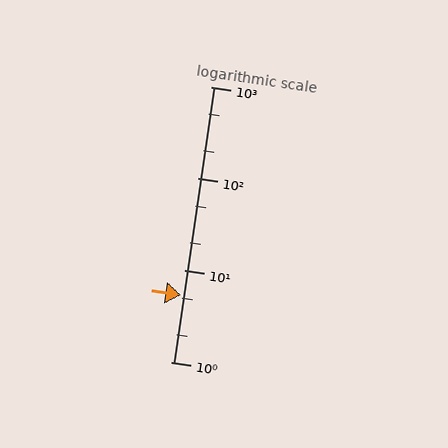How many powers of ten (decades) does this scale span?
The scale spans 3 decades, from 1 to 1000.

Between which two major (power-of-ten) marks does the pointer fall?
The pointer is between 1 and 10.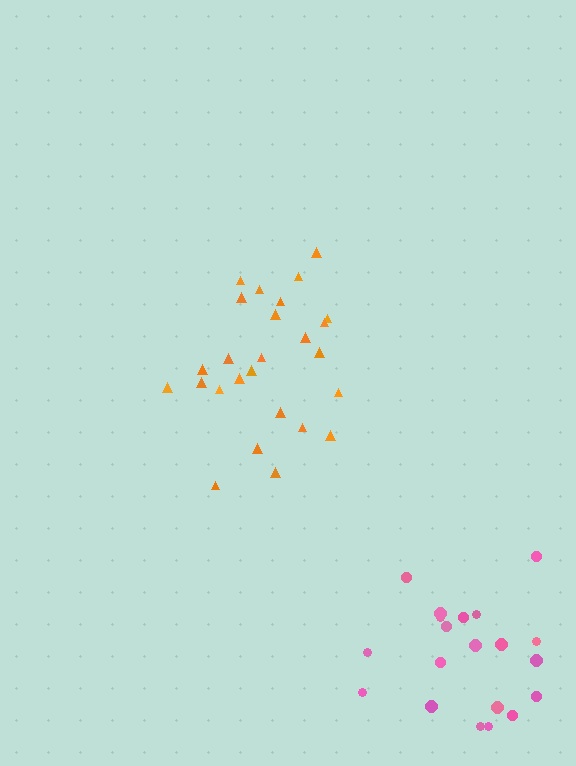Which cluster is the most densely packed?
Orange.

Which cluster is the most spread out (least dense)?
Pink.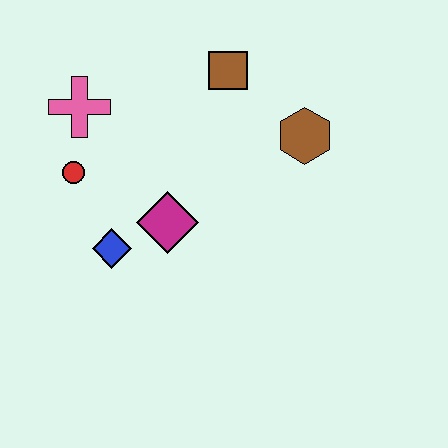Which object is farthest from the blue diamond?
The brown hexagon is farthest from the blue diamond.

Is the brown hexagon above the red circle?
Yes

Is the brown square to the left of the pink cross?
No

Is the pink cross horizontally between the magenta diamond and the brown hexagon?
No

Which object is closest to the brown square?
The brown hexagon is closest to the brown square.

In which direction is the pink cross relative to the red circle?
The pink cross is above the red circle.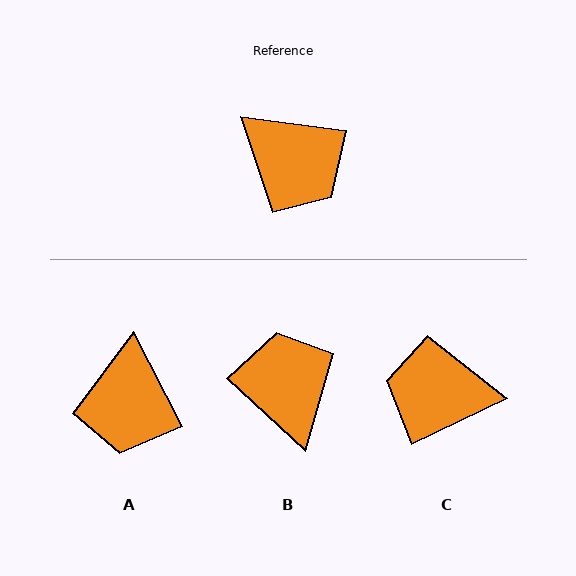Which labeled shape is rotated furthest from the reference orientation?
C, about 147 degrees away.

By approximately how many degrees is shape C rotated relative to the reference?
Approximately 147 degrees clockwise.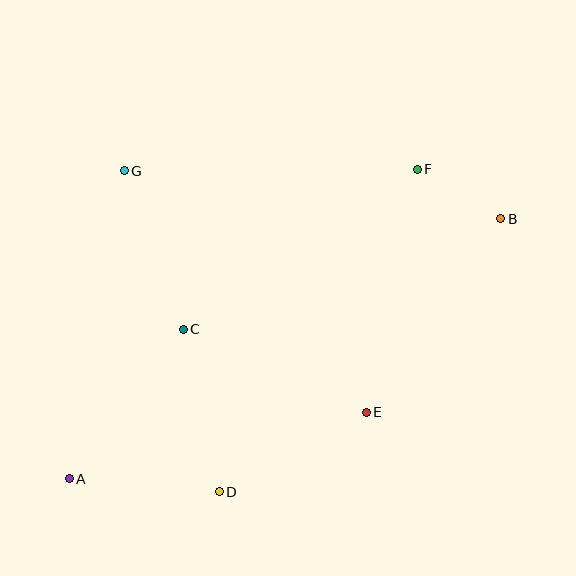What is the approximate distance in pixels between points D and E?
The distance between D and E is approximately 167 pixels.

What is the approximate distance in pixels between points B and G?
The distance between B and G is approximately 380 pixels.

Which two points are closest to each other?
Points B and F are closest to each other.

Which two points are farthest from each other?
Points A and B are farthest from each other.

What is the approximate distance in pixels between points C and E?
The distance between C and E is approximately 201 pixels.